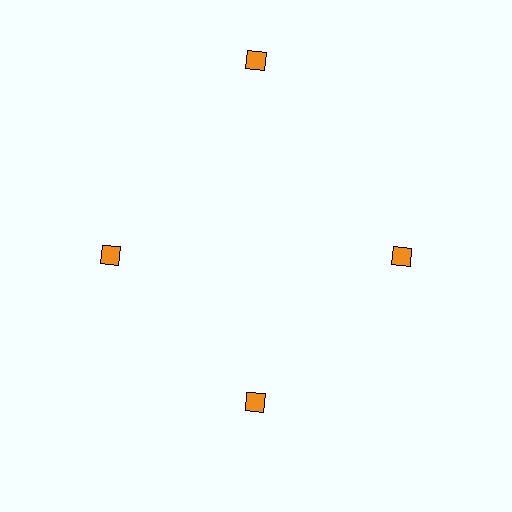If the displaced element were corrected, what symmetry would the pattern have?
It would have 4-fold rotational symmetry — the pattern would map onto itself every 90 degrees.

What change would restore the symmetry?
The symmetry would be restored by moving it inward, back onto the ring so that all 4 diamonds sit at equal angles and equal distance from the center.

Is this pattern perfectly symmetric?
No. The 4 orange diamonds are arranged in a ring, but one element near the 12 o'clock position is pushed outward from the center, breaking the 4-fold rotational symmetry.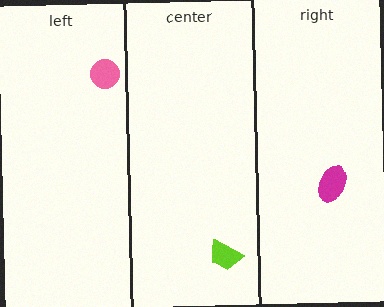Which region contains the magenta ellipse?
The right region.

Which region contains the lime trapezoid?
The center region.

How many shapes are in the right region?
1.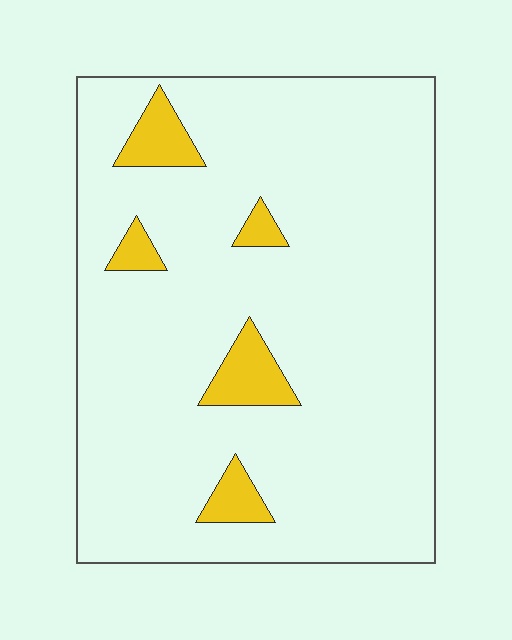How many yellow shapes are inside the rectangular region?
5.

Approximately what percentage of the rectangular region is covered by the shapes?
Approximately 10%.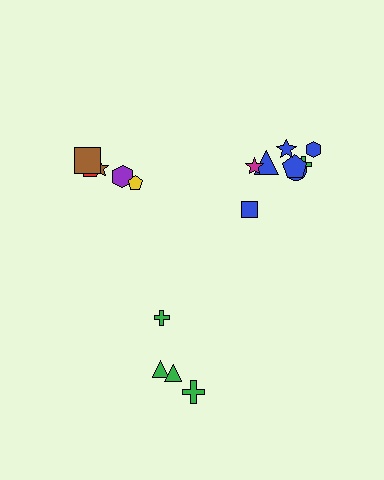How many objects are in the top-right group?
There are 8 objects.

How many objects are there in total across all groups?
There are 17 objects.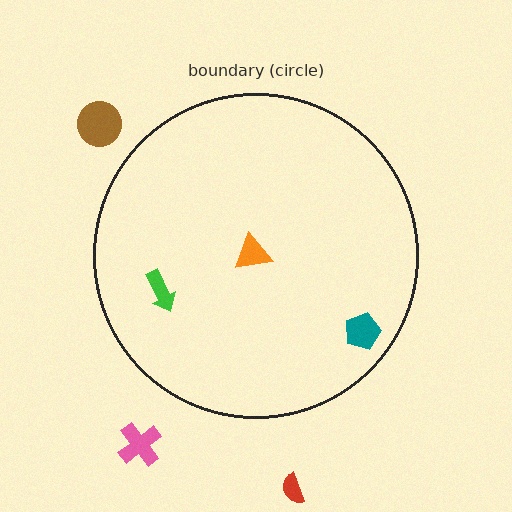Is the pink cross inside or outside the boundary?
Outside.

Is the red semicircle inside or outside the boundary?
Outside.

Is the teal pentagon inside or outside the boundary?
Inside.